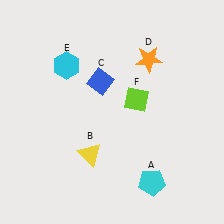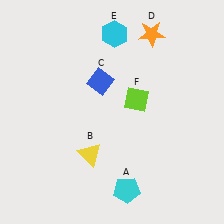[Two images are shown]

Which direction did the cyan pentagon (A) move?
The cyan pentagon (A) moved left.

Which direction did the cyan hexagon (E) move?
The cyan hexagon (E) moved right.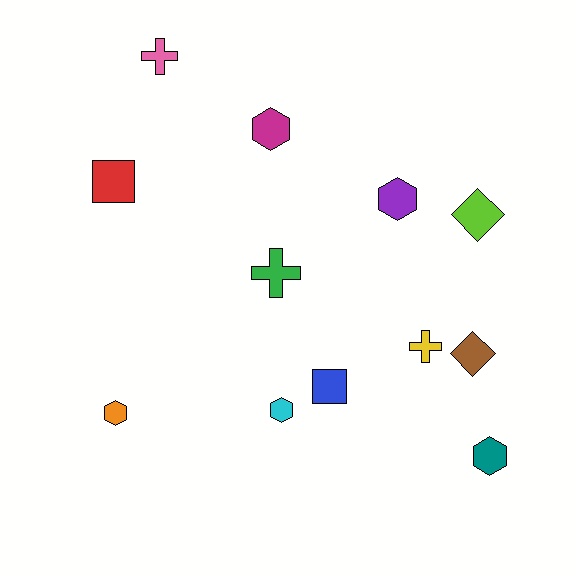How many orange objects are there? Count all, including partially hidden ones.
There is 1 orange object.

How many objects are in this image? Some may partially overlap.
There are 12 objects.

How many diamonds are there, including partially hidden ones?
There are 2 diamonds.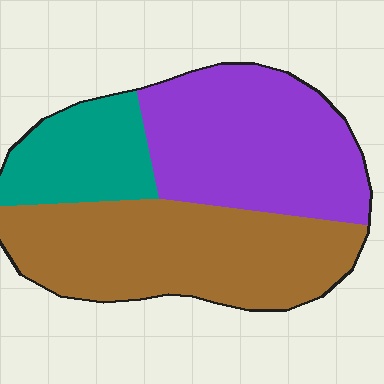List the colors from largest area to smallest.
From largest to smallest: brown, purple, teal.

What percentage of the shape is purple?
Purple covers 38% of the shape.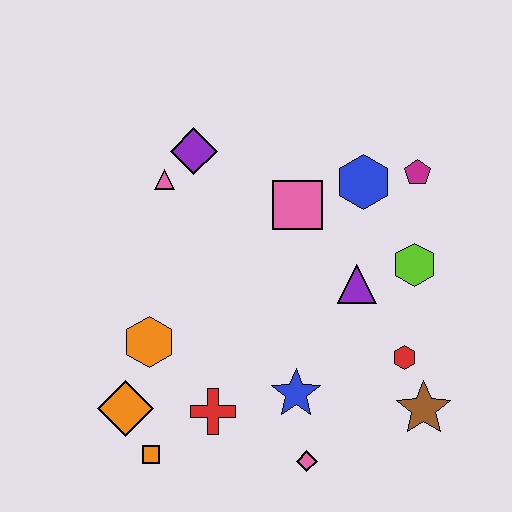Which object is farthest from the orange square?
The magenta pentagon is farthest from the orange square.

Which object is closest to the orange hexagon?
The orange diamond is closest to the orange hexagon.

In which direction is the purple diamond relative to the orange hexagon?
The purple diamond is above the orange hexagon.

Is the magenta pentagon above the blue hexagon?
Yes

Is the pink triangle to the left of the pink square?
Yes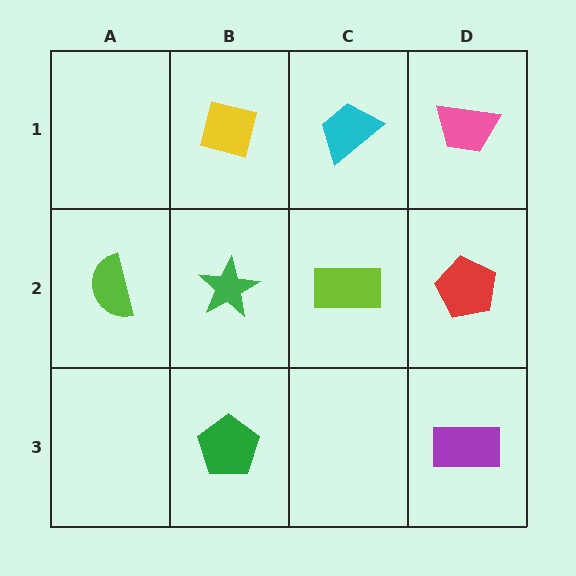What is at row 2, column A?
A lime semicircle.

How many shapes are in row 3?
2 shapes.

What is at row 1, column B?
A yellow square.